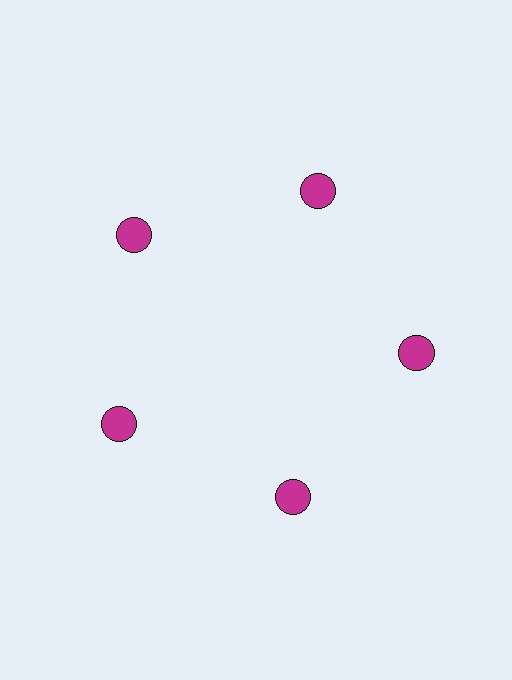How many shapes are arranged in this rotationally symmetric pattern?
There are 5 shapes, arranged in 5 groups of 1.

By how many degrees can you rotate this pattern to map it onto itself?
The pattern maps onto itself every 72 degrees of rotation.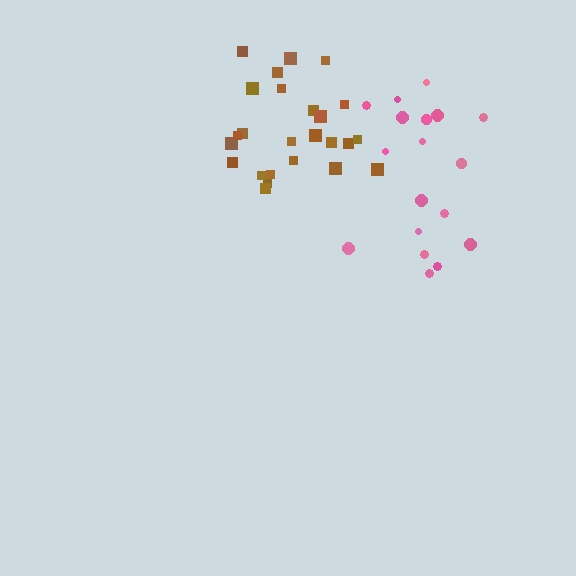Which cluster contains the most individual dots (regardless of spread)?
Brown (25).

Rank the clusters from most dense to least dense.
brown, pink.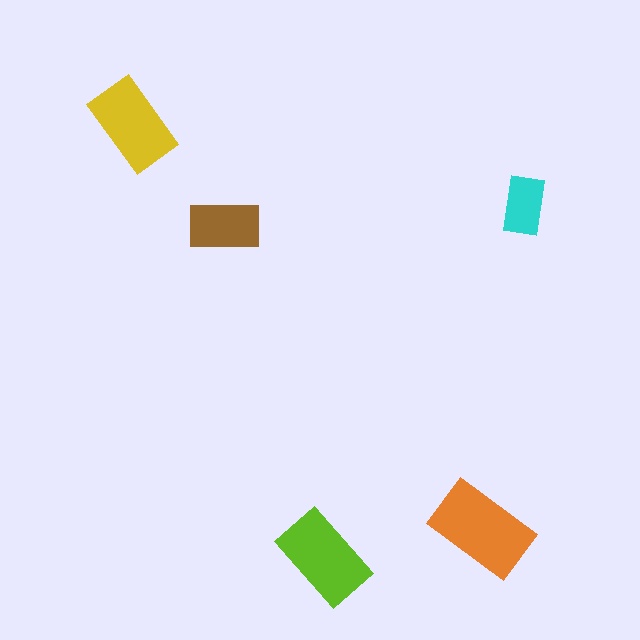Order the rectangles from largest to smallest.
the orange one, the lime one, the yellow one, the brown one, the cyan one.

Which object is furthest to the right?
The cyan rectangle is rightmost.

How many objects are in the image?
There are 5 objects in the image.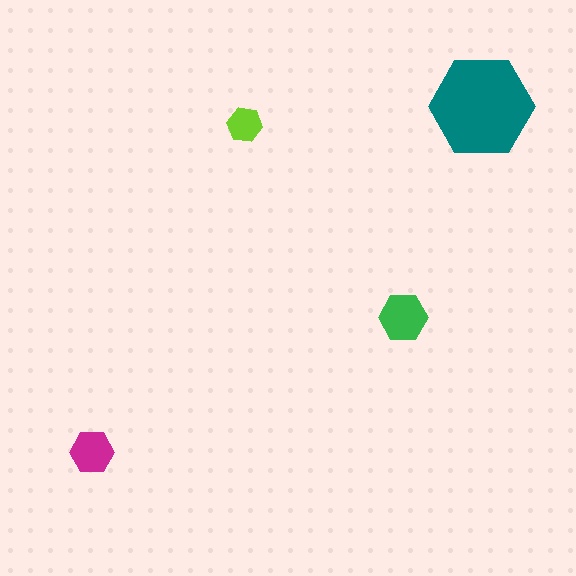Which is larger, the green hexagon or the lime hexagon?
The green one.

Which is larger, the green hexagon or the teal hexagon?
The teal one.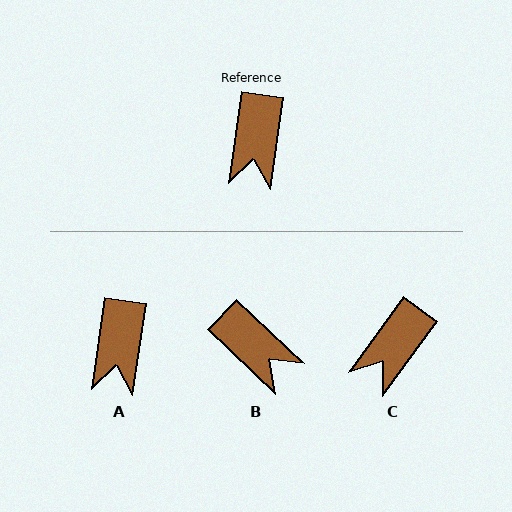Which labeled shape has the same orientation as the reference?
A.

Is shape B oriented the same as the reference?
No, it is off by about 54 degrees.